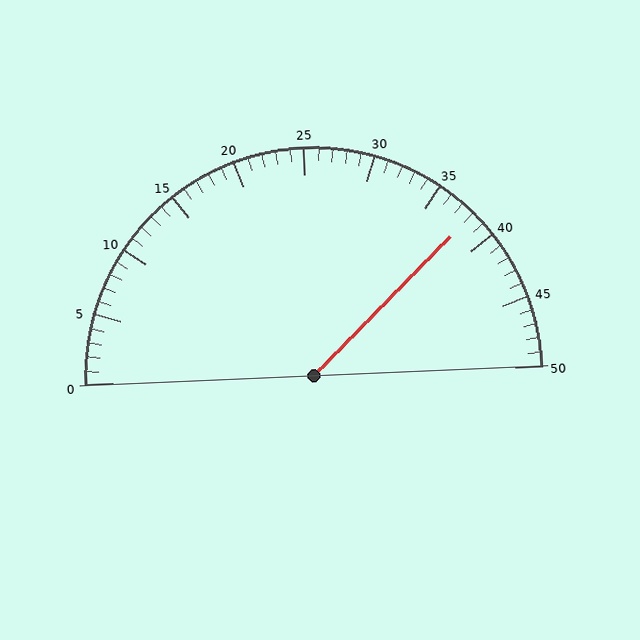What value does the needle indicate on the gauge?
The needle indicates approximately 38.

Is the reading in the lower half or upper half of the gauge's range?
The reading is in the upper half of the range (0 to 50).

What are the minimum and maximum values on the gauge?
The gauge ranges from 0 to 50.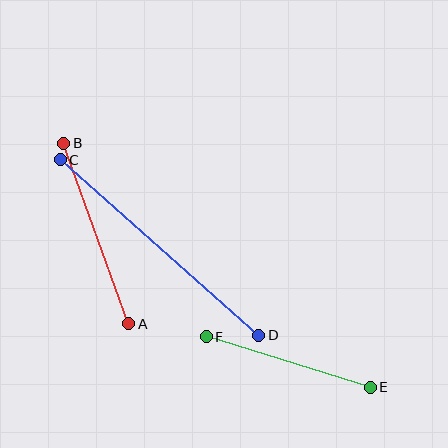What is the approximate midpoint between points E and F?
The midpoint is at approximately (288, 362) pixels.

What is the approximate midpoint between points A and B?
The midpoint is at approximately (96, 233) pixels.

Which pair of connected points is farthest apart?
Points C and D are farthest apart.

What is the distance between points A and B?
The distance is approximately 192 pixels.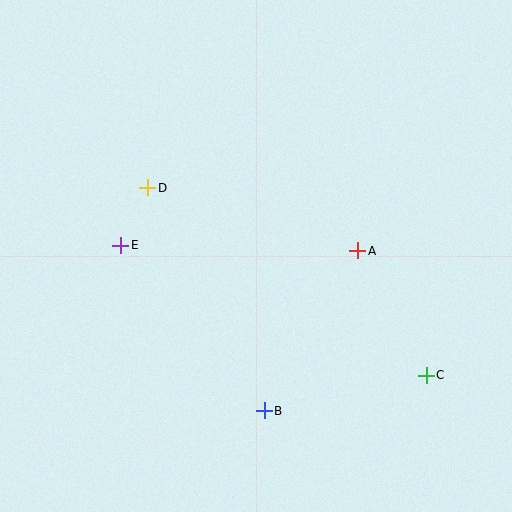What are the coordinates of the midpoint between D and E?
The midpoint between D and E is at (134, 217).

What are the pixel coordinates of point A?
Point A is at (358, 251).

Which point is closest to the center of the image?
Point A at (358, 251) is closest to the center.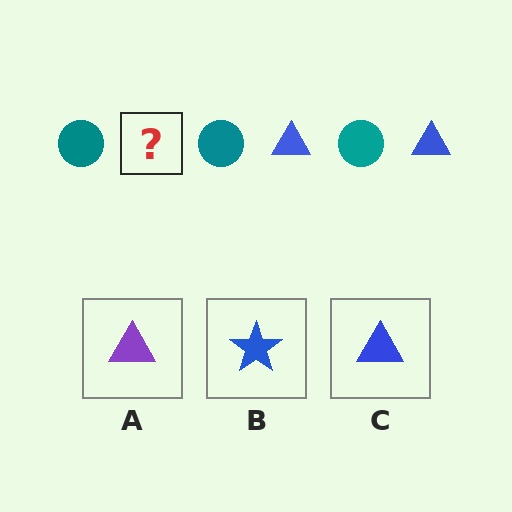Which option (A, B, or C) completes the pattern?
C.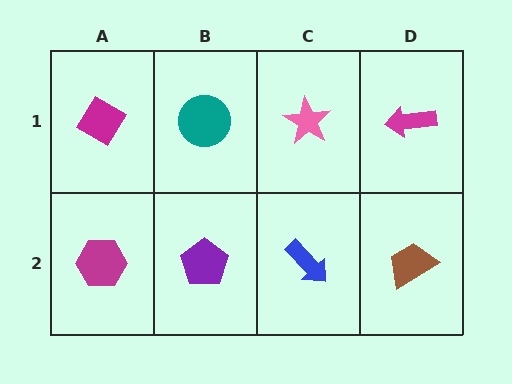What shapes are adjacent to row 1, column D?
A brown trapezoid (row 2, column D), a pink star (row 1, column C).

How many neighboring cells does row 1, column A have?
2.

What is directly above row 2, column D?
A magenta arrow.